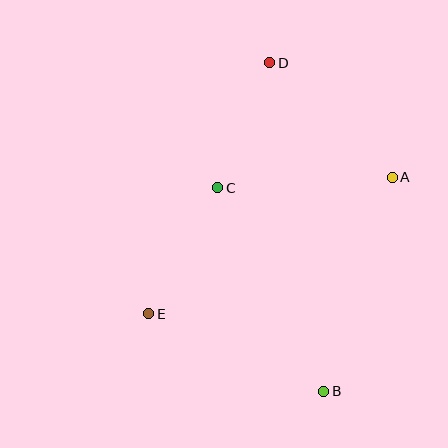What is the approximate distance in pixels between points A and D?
The distance between A and D is approximately 168 pixels.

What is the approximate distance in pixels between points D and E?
The distance between D and E is approximately 279 pixels.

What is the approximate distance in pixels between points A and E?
The distance between A and E is approximately 279 pixels.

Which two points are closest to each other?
Points C and D are closest to each other.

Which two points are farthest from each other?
Points B and D are farthest from each other.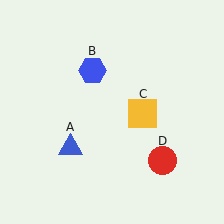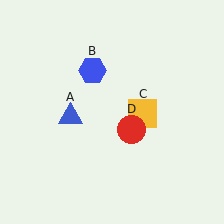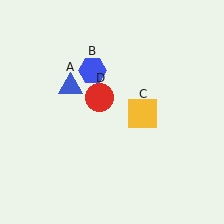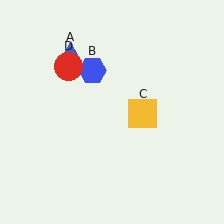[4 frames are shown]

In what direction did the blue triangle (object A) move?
The blue triangle (object A) moved up.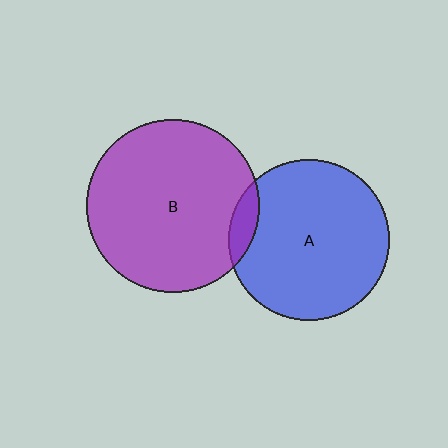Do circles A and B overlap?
Yes.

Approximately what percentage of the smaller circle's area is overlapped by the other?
Approximately 10%.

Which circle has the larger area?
Circle B (purple).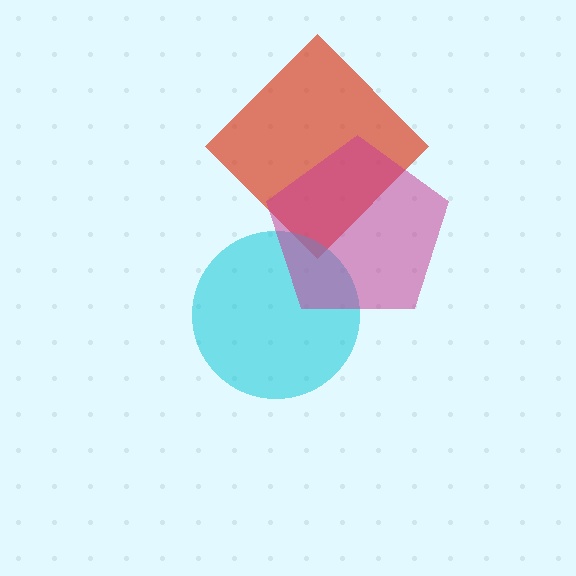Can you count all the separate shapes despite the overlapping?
Yes, there are 3 separate shapes.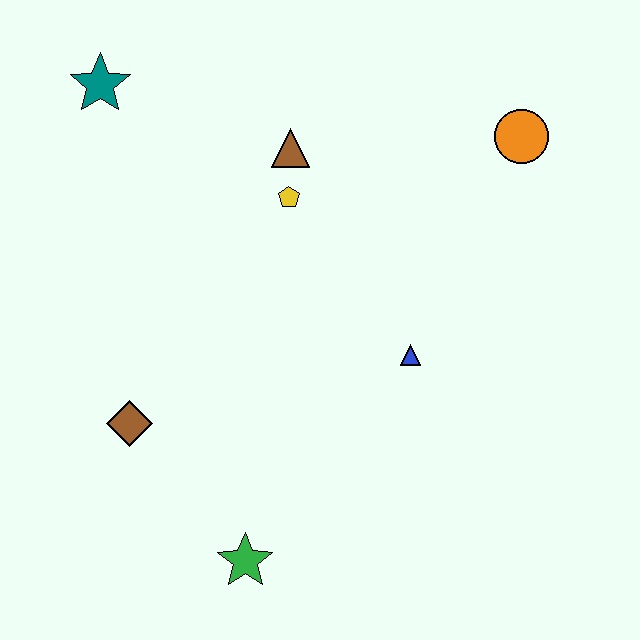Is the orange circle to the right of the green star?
Yes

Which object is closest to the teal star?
The brown triangle is closest to the teal star.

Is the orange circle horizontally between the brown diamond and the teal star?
No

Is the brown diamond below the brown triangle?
Yes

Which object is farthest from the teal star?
The green star is farthest from the teal star.